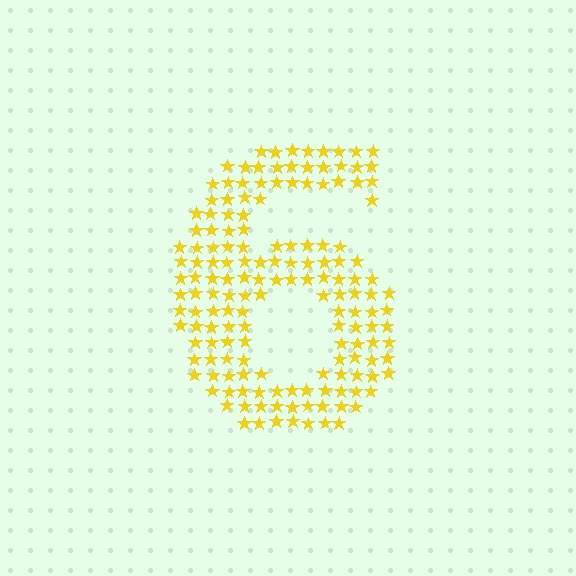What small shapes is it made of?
It is made of small stars.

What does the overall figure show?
The overall figure shows the digit 6.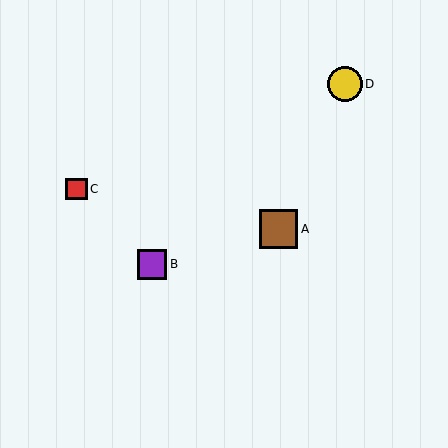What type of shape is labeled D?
Shape D is a yellow circle.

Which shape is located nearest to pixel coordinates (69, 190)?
The red square (labeled C) at (77, 189) is nearest to that location.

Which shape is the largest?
The brown square (labeled A) is the largest.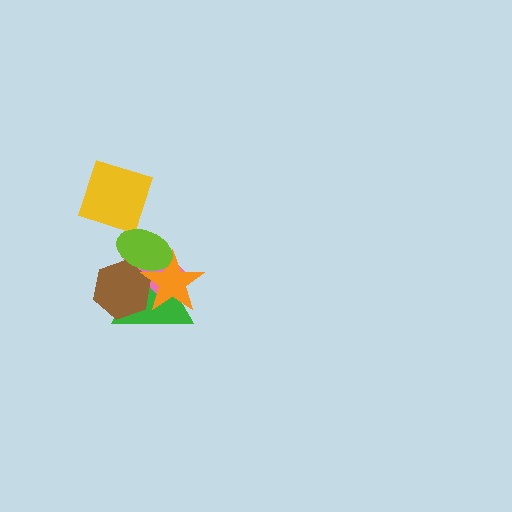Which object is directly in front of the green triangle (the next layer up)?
The pink rectangle is directly in front of the green triangle.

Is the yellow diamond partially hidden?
Yes, it is partially covered by another shape.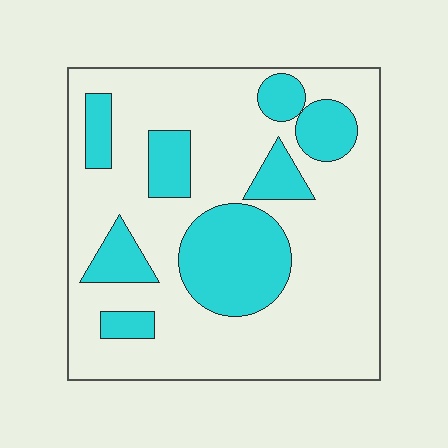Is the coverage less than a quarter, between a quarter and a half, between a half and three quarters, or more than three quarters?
Between a quarter and a half.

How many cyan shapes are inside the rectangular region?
8.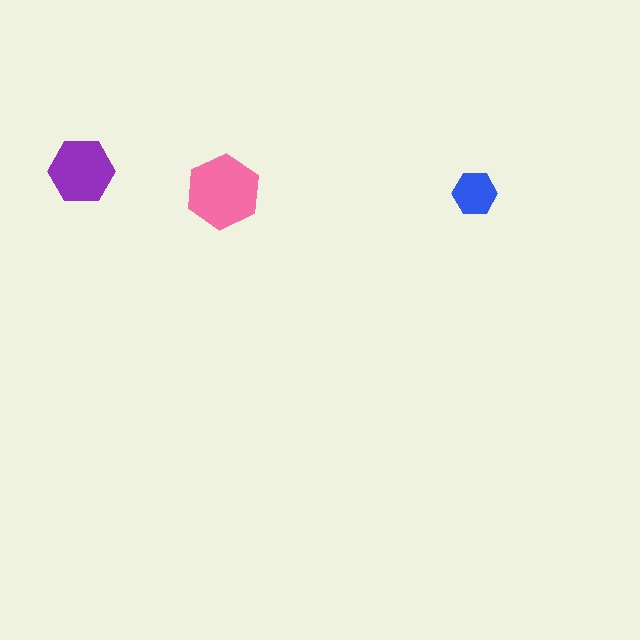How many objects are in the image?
There are 3 objects in the image.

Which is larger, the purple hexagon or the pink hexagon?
The pink one.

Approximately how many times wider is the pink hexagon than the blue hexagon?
About 1.5 times wider.